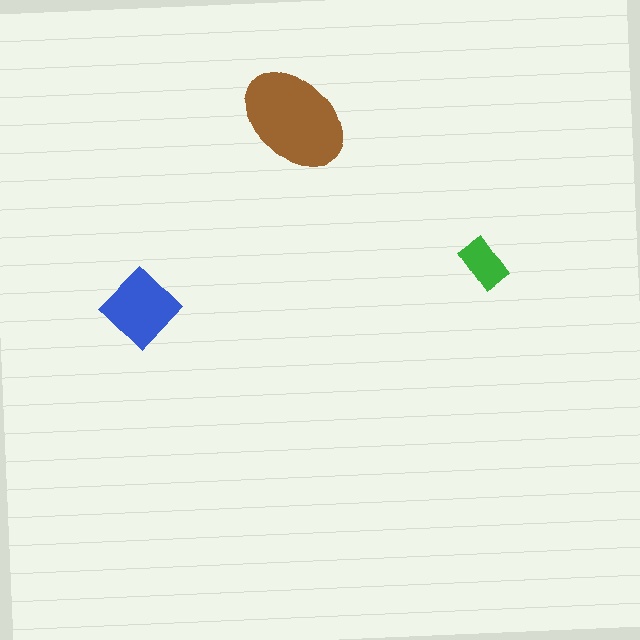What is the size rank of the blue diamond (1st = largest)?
2nd.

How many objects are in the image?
There are 3 objects in the image.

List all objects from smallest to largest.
The green rectangle, the blue diamond, the brown ellipse.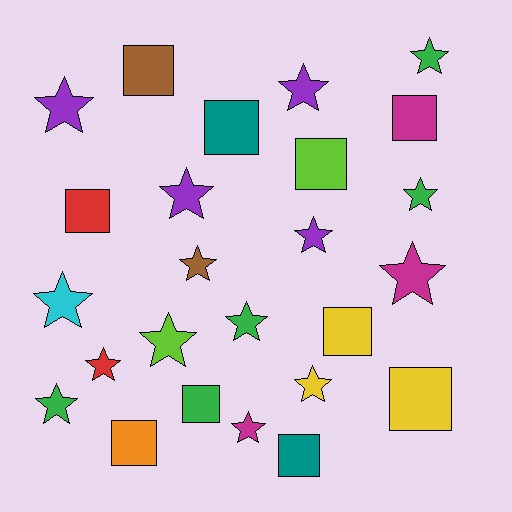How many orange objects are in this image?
There is 1 orange object.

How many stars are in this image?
There are 15 stars.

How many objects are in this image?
There are 25 objects.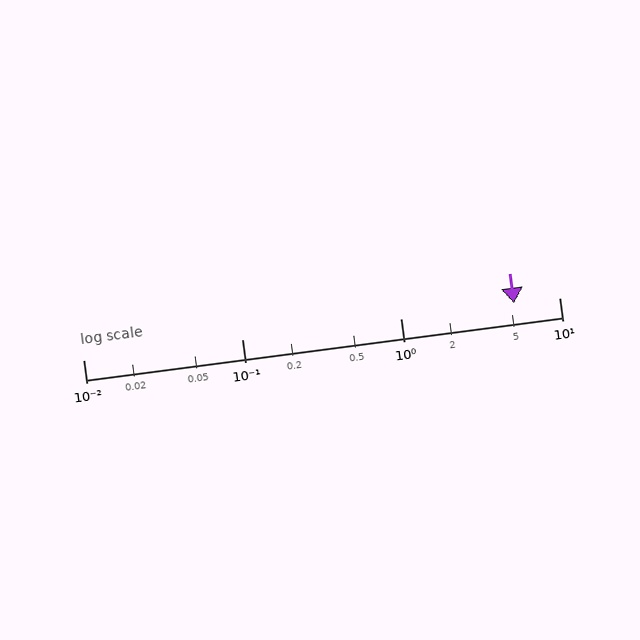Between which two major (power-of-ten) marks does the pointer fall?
The pointer is between 1 and 10.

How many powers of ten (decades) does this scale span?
The scale spans 3 decades, from 0.01 to 10.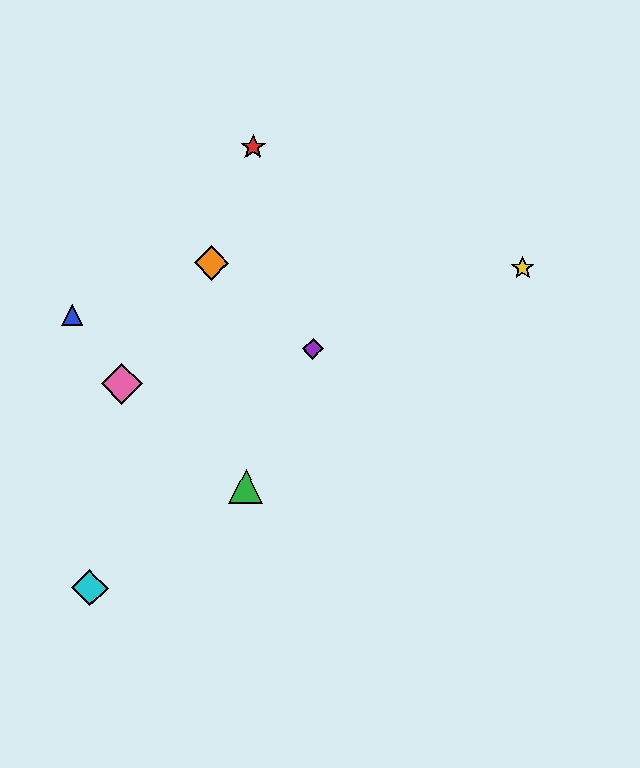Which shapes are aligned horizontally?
The yellow star, the orange diamond are aligned horizontally.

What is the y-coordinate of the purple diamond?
The purple diamond is at y≈349.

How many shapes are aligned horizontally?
2 shapes (the yellow star, the orange diamond) are aligned horizontally.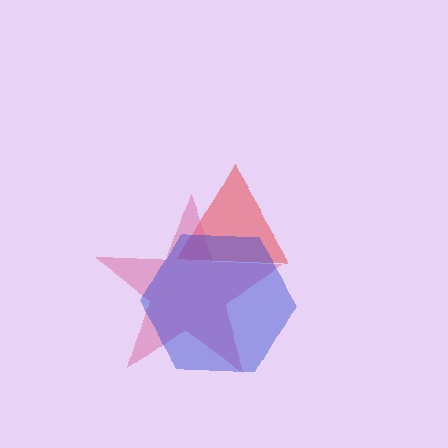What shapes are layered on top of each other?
The layered shapes are: a red triangle, a pink star, a blue hexagon.